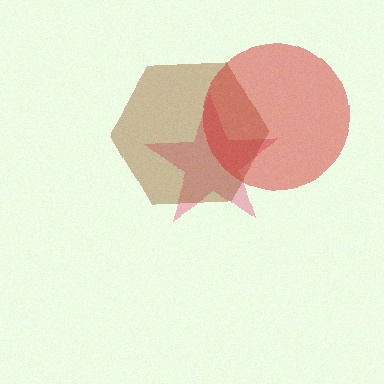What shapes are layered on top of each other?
The layered shapes are: a pink star, a brown hexagon, a red circle.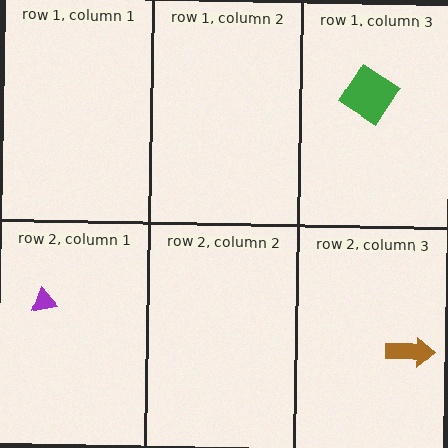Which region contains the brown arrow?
The row 2, column 3 region.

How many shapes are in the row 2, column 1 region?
1.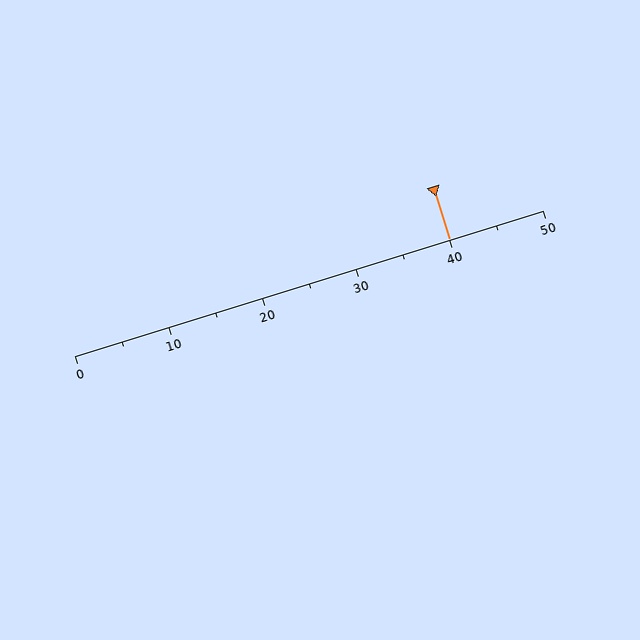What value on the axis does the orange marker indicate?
The marker indicates approximately 40.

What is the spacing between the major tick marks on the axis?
The major ticks are spaced 10 apart.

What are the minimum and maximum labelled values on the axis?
The axis runs from 0 to 50.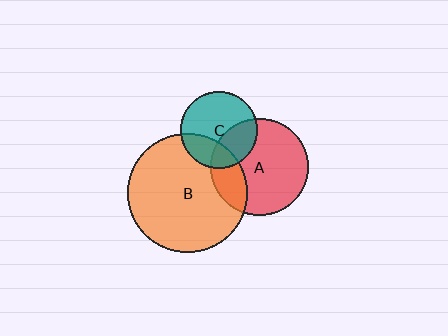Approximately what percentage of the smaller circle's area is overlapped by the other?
Approximately 30%.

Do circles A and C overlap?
Yes.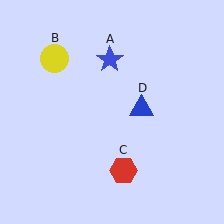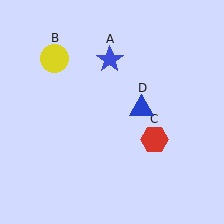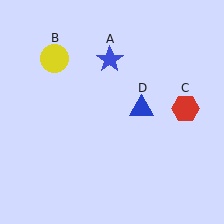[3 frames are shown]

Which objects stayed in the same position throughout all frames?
Blue star (object A) and yellow circle (object B) and blue triangle (object D) remained stationary.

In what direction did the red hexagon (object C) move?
The red hexagon (object C) moved up and to the right.